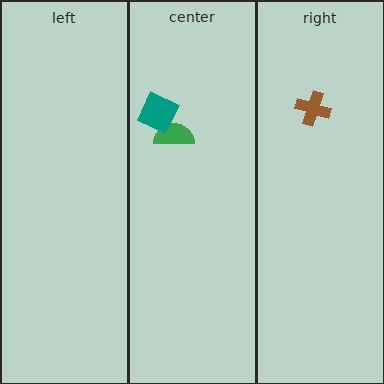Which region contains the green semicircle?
The center region.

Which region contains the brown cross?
The right region.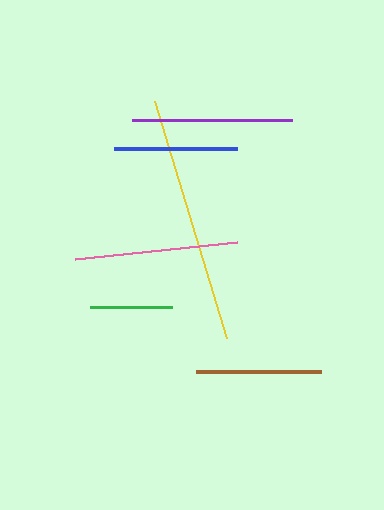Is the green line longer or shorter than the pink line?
The pink line is longer than the green line.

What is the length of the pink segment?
The pink segment is approximately 162 pixels long.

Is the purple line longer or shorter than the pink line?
The pink line is longer than the purple line.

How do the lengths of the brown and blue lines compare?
The brown and blue lines are approximately the same length.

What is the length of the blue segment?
The blue segment is approximately 123 pixels long.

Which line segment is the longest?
The yellow line is the longest at approximately 247 pixels.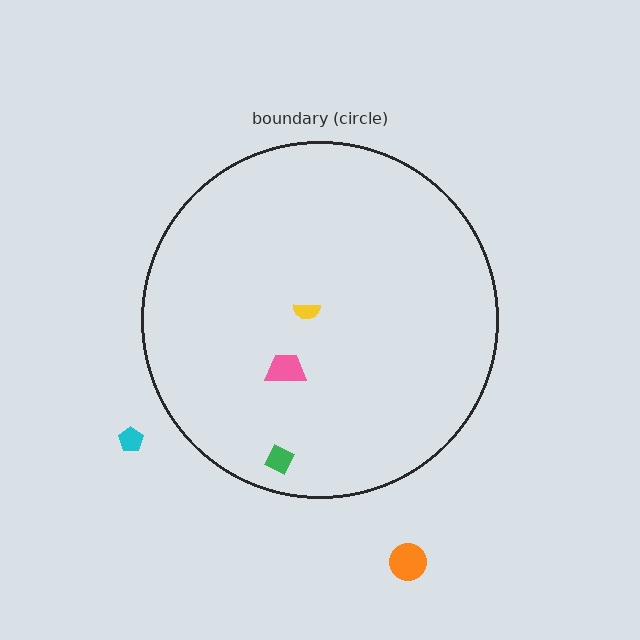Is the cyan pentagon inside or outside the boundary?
Outside.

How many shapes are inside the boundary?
3 inside, 2 outside.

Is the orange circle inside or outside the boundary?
Outside.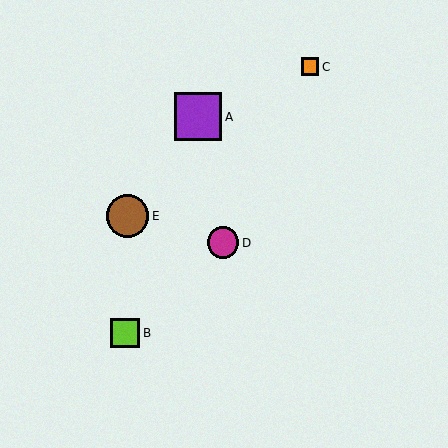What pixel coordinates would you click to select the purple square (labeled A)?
Click at (198, 117) to select the purple square A.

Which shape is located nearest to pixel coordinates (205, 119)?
The purple square (labeled A) at (198, 117) is nearest to that location.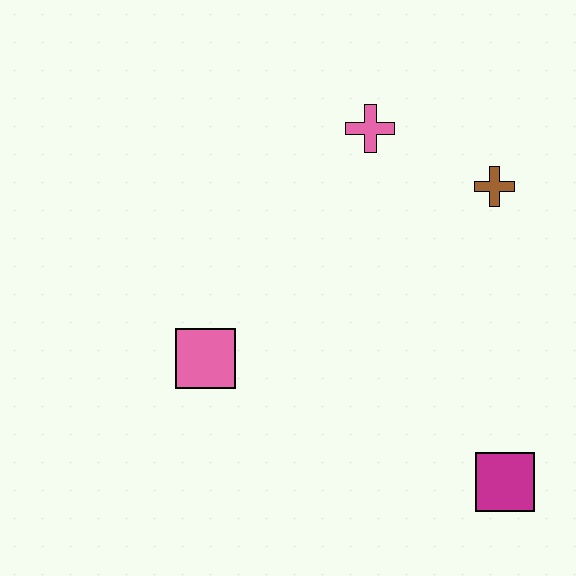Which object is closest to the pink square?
The pink cross is closest to the pink square.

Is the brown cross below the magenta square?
No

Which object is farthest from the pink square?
The brown cross is farthest from the pink square.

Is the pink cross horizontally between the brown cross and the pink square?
Yes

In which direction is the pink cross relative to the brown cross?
The pink cross is to the left of the brown cross.